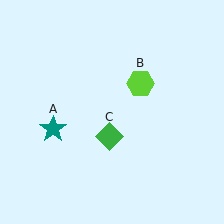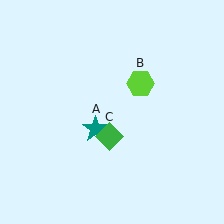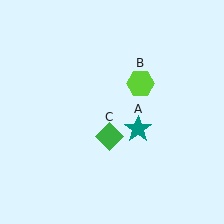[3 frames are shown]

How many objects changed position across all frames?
1 object changed position: teal star (object A).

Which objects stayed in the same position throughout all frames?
Lime hexagon (object B) and green diamond (object C) remained stationary.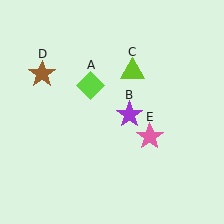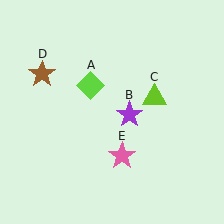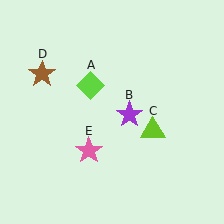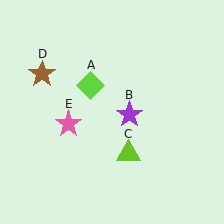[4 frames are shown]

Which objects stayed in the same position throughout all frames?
Lime diamond (object A) and purple star (object B) and brown star (object D) remained stationary.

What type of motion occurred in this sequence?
The lime triangle (object C), pink star (object E) rotated clockwise around the center of the scene.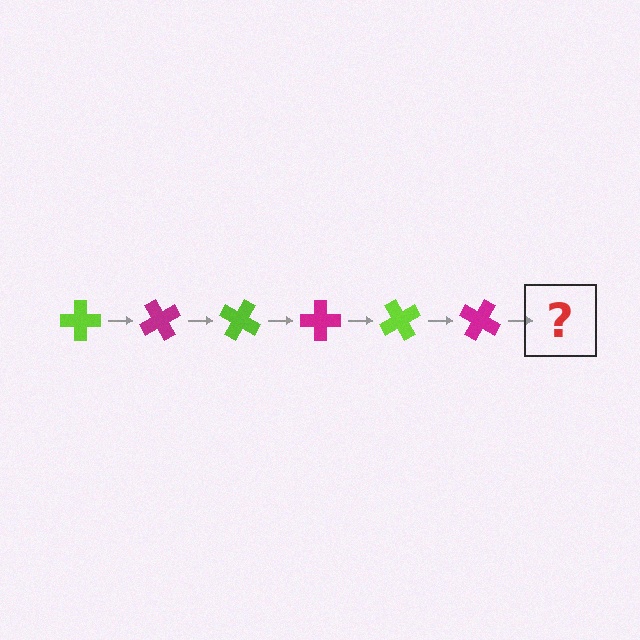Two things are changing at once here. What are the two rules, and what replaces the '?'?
The two rules are that it rotates 60 degrees each step and the color cycles through lime and magenta. The '?' should be a lime cross, rotated 360 degrees from the start.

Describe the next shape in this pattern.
It should be a lime cross, rotated 360 degrees from the start.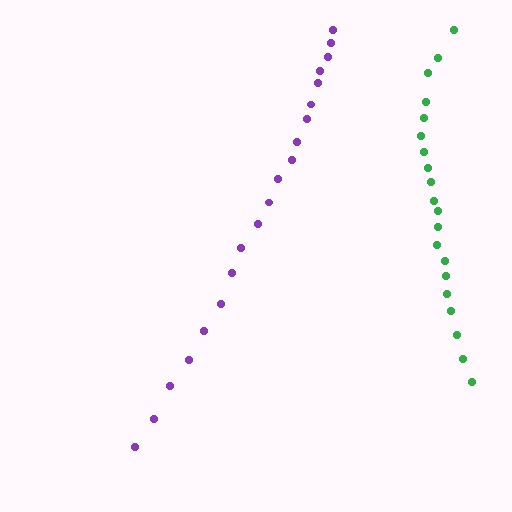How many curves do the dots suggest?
There are 2 distinct paths.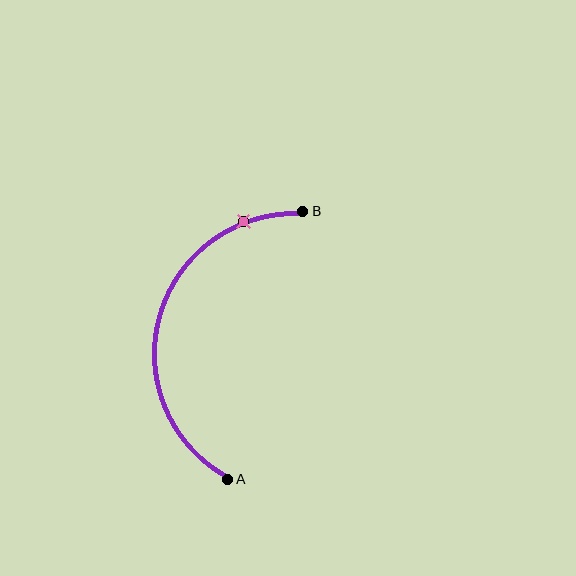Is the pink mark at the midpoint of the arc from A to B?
No. The pink mark lies on the arc but is closer to endpoint B. The arc midpoint would be at the point on the curve equidistant along the arc from both A and B.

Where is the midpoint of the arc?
The arc midpoint is the point on the curve farthest from the straight line joining A and B. It sits to the left of that line.